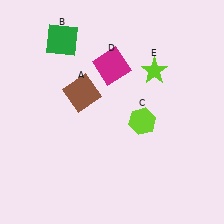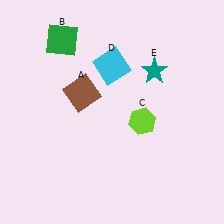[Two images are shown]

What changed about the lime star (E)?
In Image 1, E is lime. In Image 2, it changed to teal.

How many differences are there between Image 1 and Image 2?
There are 2 differences between the two images.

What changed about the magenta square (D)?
In Image 1, D is magenta. In Image 2, it changed to cyan.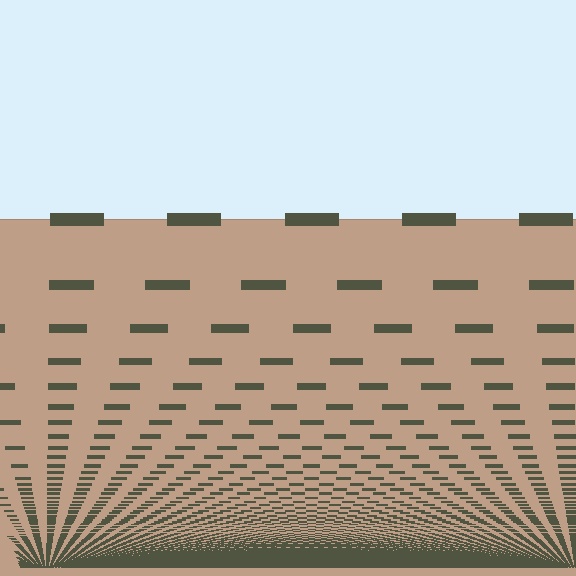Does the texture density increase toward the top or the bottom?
Density increases toward the bottom.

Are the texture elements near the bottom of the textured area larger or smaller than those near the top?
Smaller. The gradient is inverted — elements near the bottom are smaller and denser.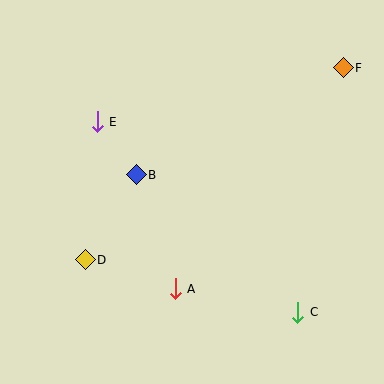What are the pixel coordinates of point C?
Point C is at (298, 312).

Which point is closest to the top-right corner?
Point F is closest to the top-right corner.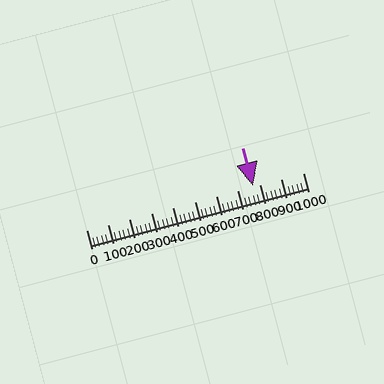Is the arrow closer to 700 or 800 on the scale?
The arrow is closer to 800.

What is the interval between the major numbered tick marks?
The major tick marks are spaced 100 units apart.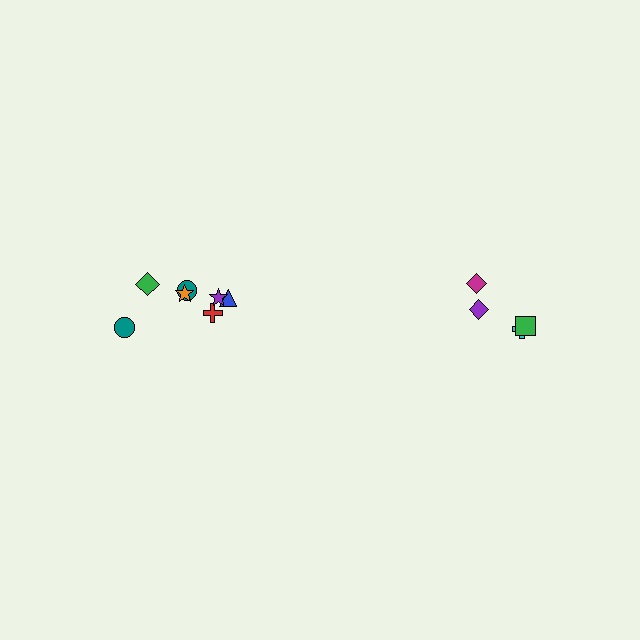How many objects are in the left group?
There are 7 objects.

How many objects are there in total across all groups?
There are 11 objects.